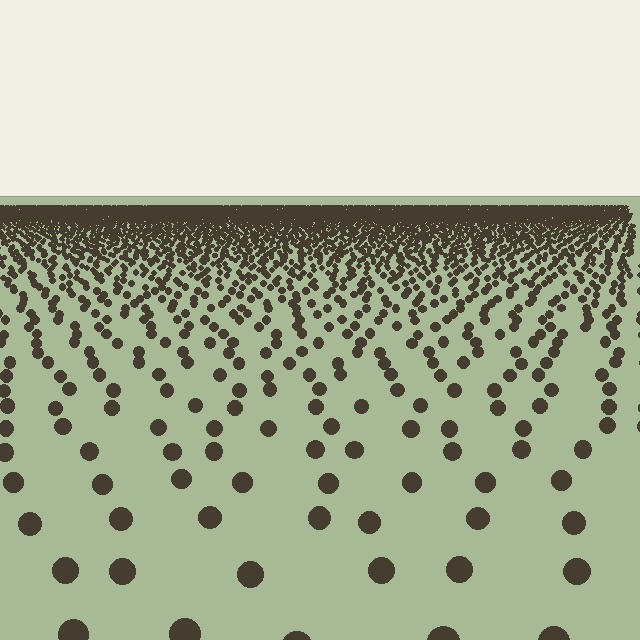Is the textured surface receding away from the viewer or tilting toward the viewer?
The surface is receding away from the viewer. Texture elements get smaller and denser toward the top.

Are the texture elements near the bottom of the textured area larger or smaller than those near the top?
Larger. Near the bottom, elements are closer to the viewer and appear at a bigger on-screen size.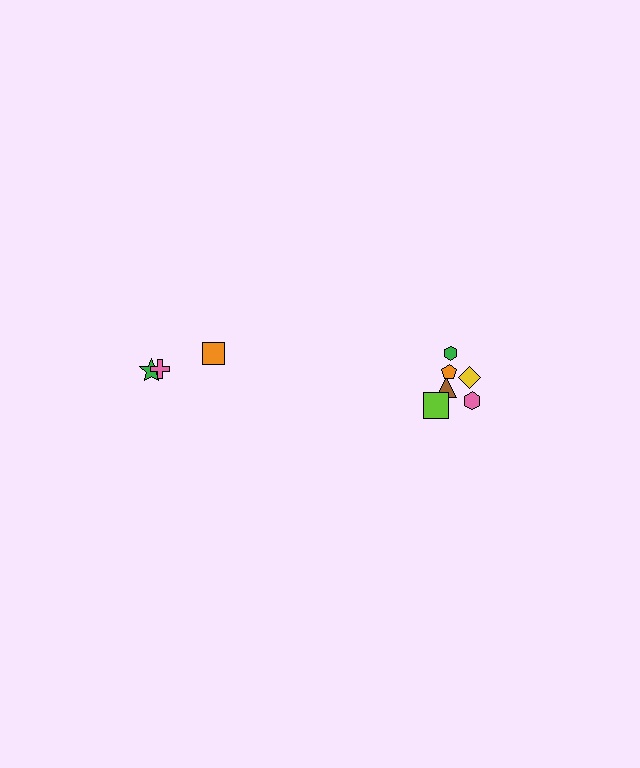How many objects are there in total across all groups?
There are 9 objects.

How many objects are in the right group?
There are 6 objects.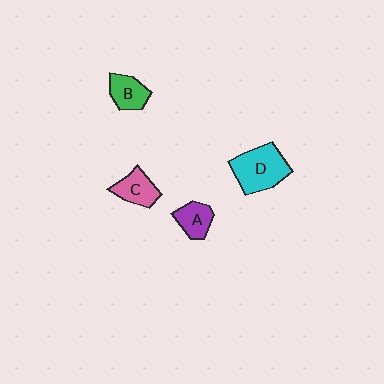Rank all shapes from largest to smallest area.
From largest to smallest: D (cyan), C (pink), B (green), A (purple).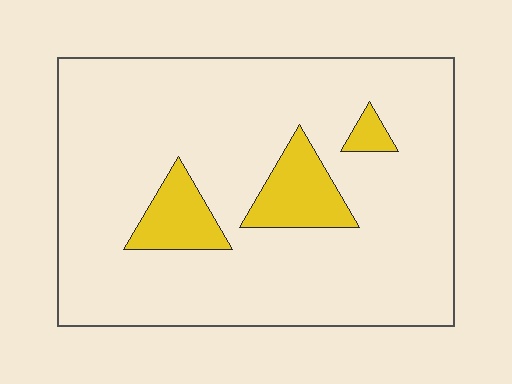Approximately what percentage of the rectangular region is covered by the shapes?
Approximately 10%.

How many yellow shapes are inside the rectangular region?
3.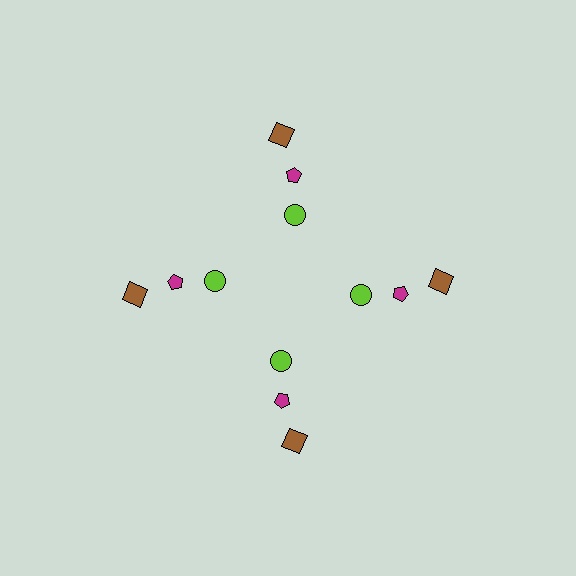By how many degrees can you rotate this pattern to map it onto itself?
The pattern maps onto itself every 90 degrees of rotation.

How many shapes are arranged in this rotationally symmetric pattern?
There are 12 shapes, arranged in 4 groups of 3.